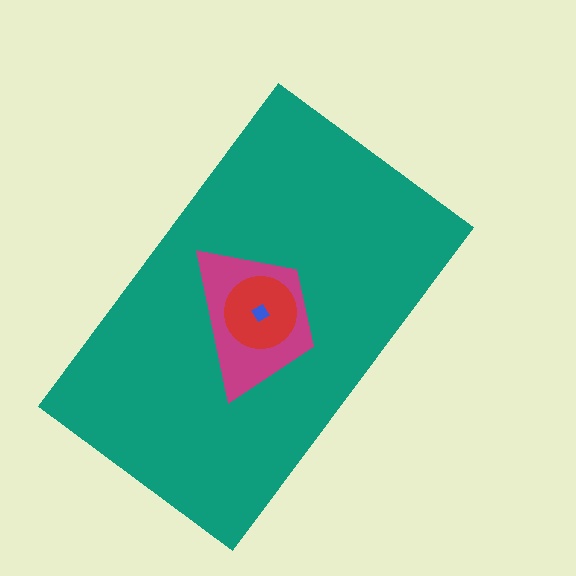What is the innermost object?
The blue diamond.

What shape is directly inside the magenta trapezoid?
The red circle.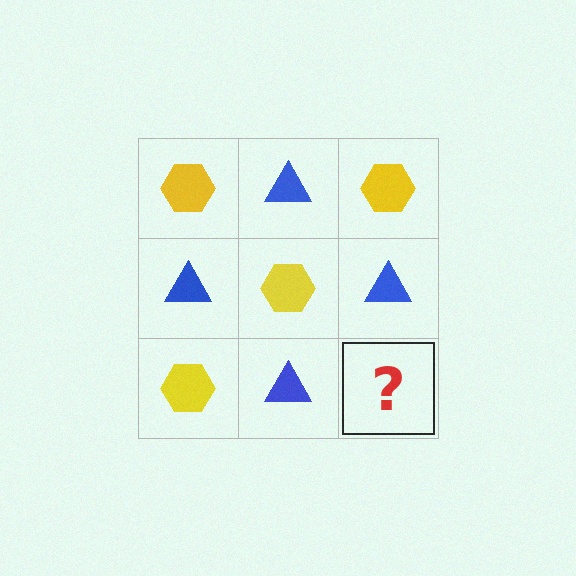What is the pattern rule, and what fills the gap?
The rule is that it alternates yellow hexagon and blue triangle in a checkerboard pattern. The gap should be filled with a yellow hexagon.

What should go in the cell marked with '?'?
The missing cell should contain a yellow hexagon.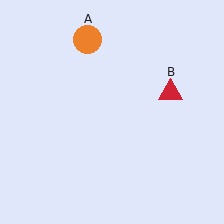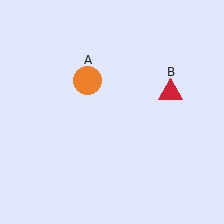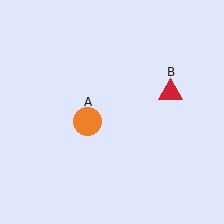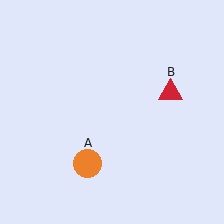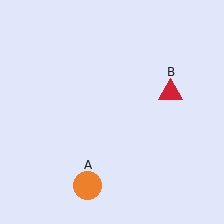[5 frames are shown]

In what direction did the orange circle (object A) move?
The orange circle (object A) moved down.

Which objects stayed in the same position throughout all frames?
Red triangle (object B) remained stationary.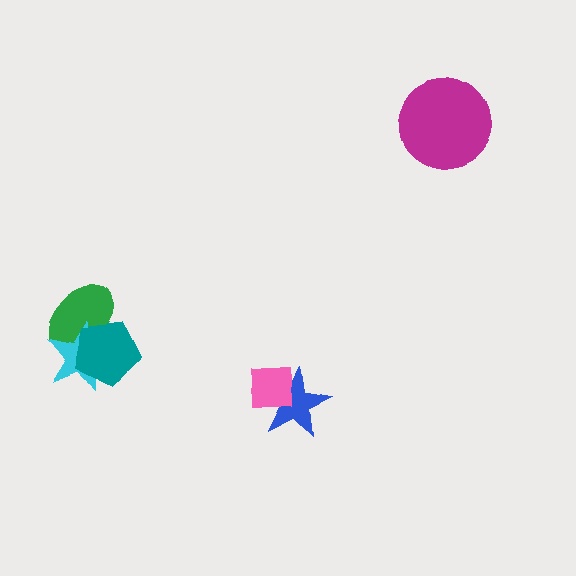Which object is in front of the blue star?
The pink square is in front of the blue star.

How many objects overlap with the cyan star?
2 objects overlap with the cyan star.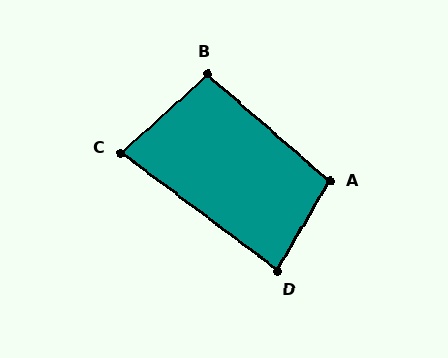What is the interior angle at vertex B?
Approximately 96 degrees (obtuse).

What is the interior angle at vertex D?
Approximately 84 degrees (acute).